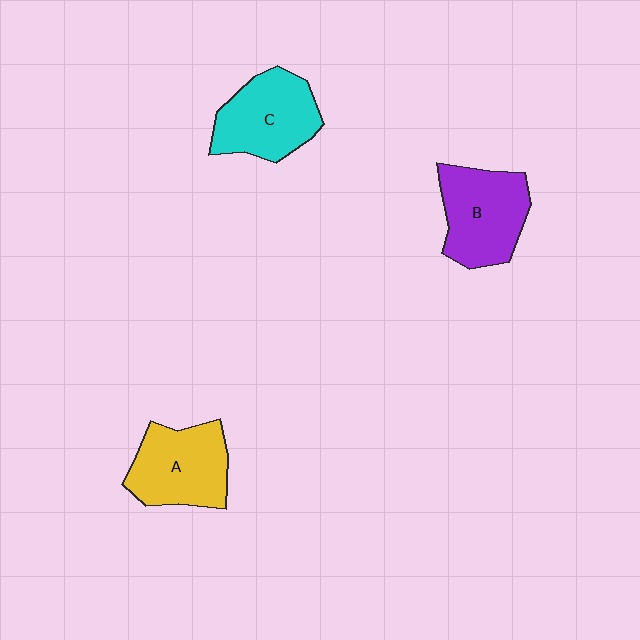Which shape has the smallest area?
Shape C (cyan).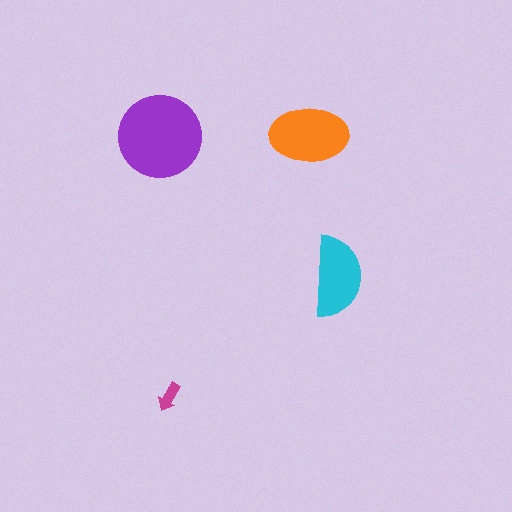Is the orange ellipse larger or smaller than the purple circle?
Smaller.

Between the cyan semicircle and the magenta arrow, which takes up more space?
The cyan semicircle.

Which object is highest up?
The orange ellipse is topmost.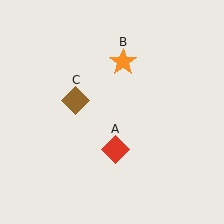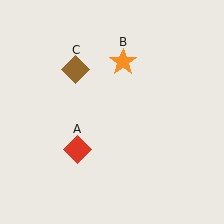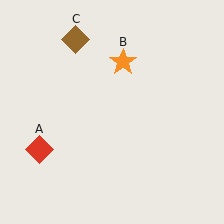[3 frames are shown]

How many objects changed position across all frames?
2 objects changed position: red diamond (object A), brown diamond (object C).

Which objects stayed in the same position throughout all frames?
Orange star (object B) remained stationary.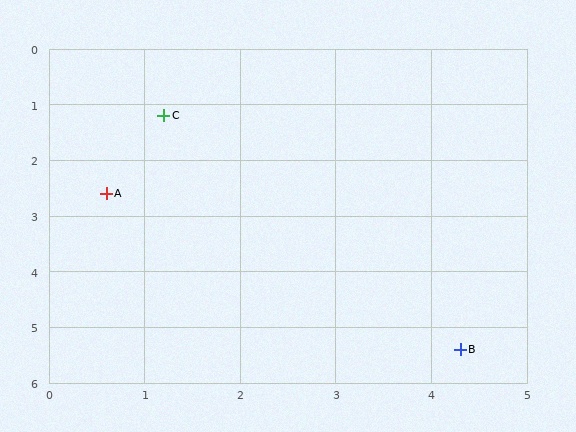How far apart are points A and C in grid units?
Points A and C are about 1.5 grid units apart.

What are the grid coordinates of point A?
Point A is at approximately (0.6, 2.6).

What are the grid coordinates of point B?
Point B is at approximately (4.3, 5.4).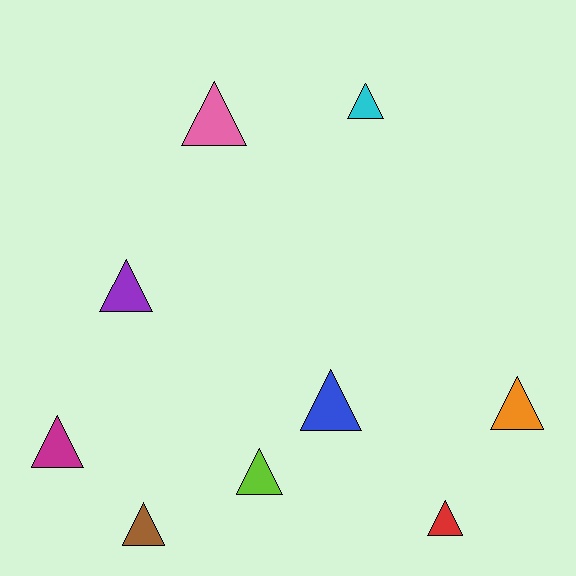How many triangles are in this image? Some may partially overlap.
There are 9 triangles.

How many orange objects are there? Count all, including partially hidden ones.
There is 1 orange object.